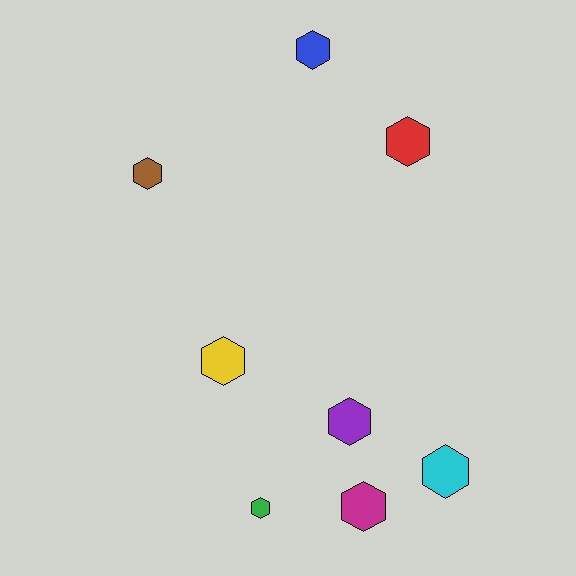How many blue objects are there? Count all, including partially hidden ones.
There is 1 blue object.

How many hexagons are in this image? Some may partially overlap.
There are 8 hexagons.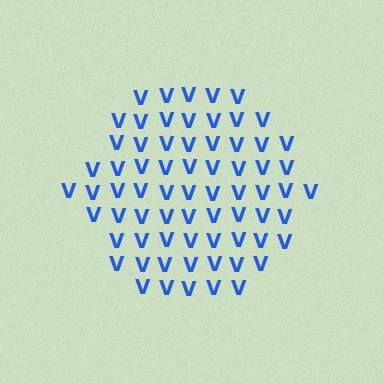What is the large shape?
The large shape is a hexagon.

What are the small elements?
The small elements are letter V's.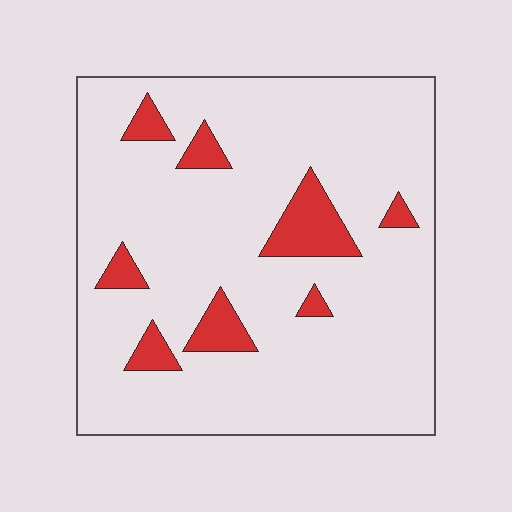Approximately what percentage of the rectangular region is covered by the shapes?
Approximately 10%.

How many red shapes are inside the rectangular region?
8.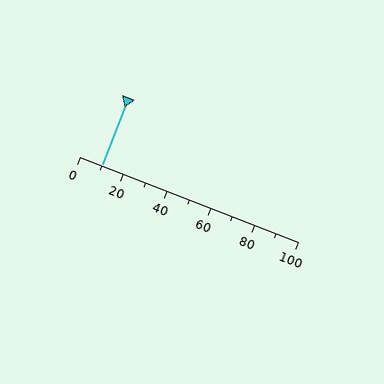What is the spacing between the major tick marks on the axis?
The major ticks are spaced 20 apart.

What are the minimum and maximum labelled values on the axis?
The axis runs from 0 to 100.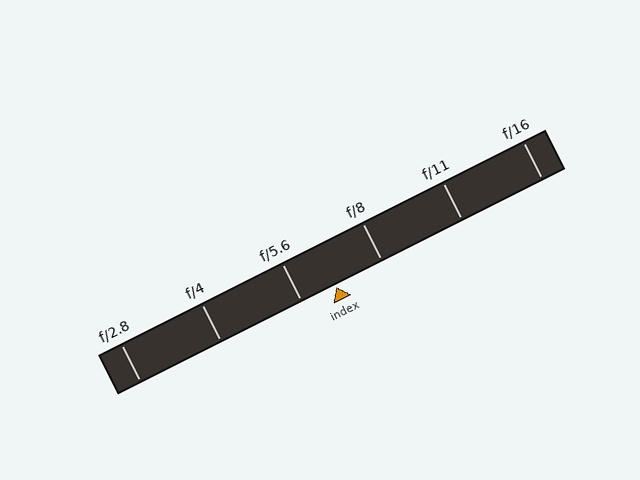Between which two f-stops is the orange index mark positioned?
The index mark is between f/5.6 and f/8.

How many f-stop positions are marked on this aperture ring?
There are 6 f-stop positions marked.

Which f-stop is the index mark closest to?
The index mark is closest to f/5.6.